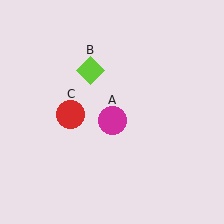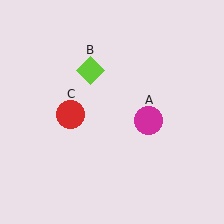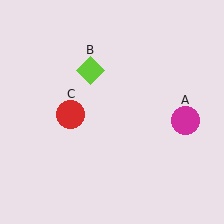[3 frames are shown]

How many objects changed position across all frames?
1 object changed position: magenta circle (object A).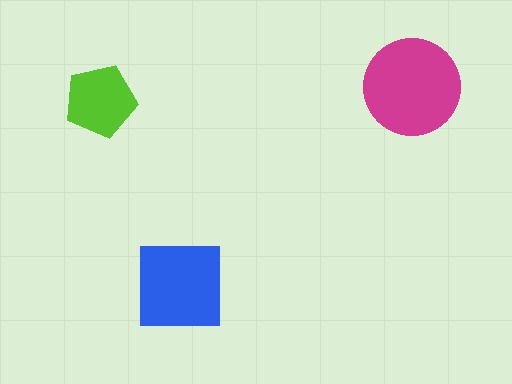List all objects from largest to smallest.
The magenta circle, the blue square, the lime pentagon.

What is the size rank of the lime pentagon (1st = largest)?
3rd.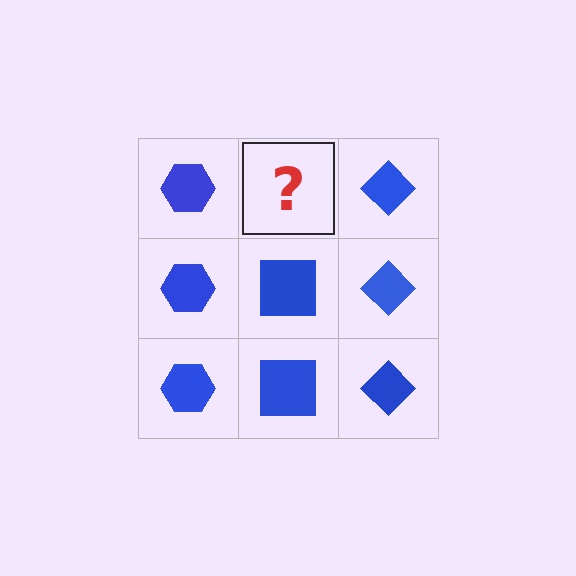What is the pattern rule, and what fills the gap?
The rule is that each column has a consistent shape. The gap should be filled with a blue square.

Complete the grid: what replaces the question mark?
The question mark should be replaced with a blue square.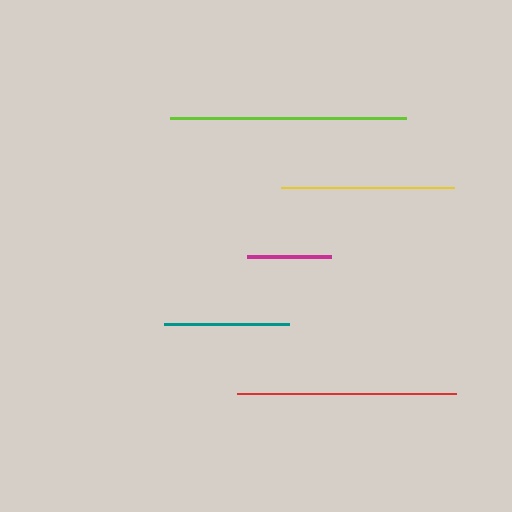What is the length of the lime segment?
The lime segment is approximately 236 pixels long.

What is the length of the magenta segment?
The magenta segment is approximately 84 pixels long.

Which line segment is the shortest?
The magenta line is the shortest at approximately 84 pixels.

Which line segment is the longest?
The lime line is the longest at approximately 236 pixels.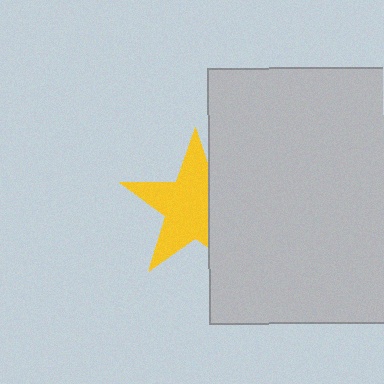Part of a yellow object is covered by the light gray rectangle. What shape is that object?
It is a star.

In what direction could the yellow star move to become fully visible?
The yellow star could move left. That would shift it out from behind the light gray rectangle entirely.